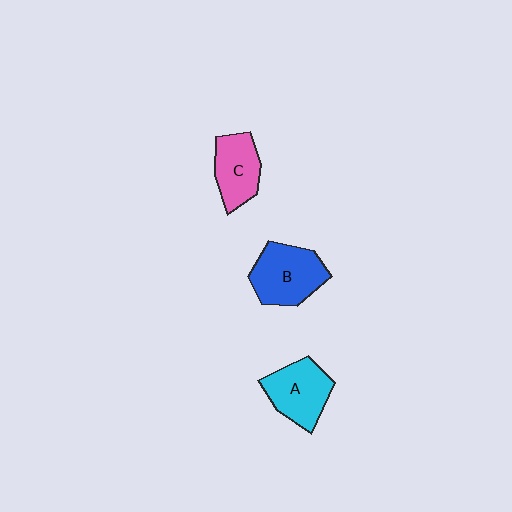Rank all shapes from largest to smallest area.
From largest to smallest: B (blue), A (cyan), C (pink).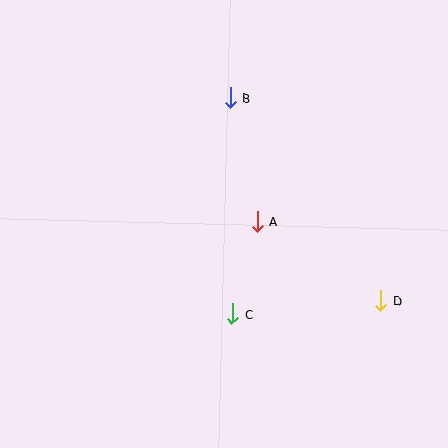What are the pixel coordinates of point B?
Point B is at (231, 98).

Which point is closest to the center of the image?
Point A at (258, 222) is closest to the center.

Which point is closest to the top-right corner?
Point B is closest to the top-right corner.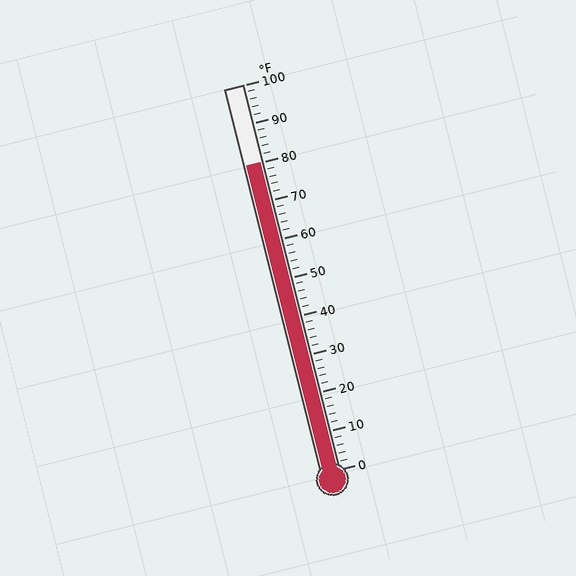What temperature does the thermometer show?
The thermometer shows approximately 80°F.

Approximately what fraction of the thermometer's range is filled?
The thermometer is filled to approximately 80% of its range.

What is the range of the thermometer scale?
The thermometer scale ranges from 0°F to 100°F.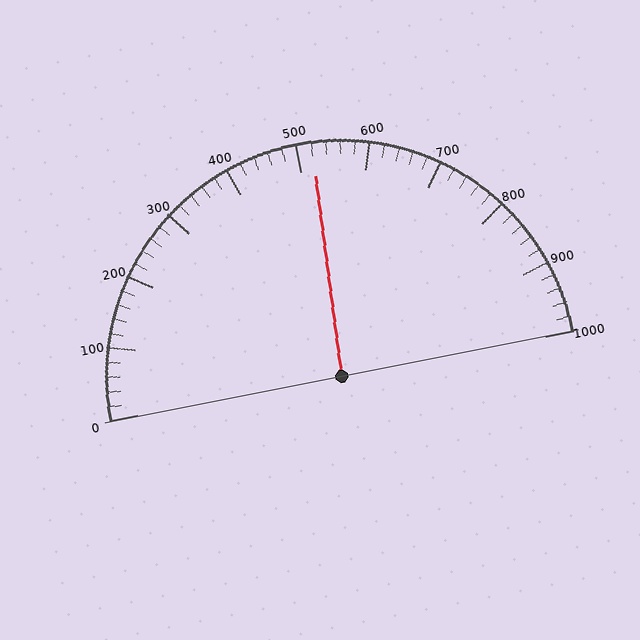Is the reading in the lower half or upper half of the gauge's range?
The reading is in the upper half of the range (0 to 1000).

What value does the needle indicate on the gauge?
The needle indicates approximately 520.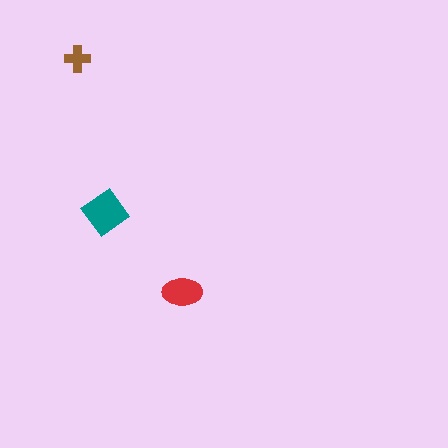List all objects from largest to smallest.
The teal diamond, the red ellipse, the brown cross.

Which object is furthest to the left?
The brown cross is leftmost.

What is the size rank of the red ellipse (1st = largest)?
2nd.